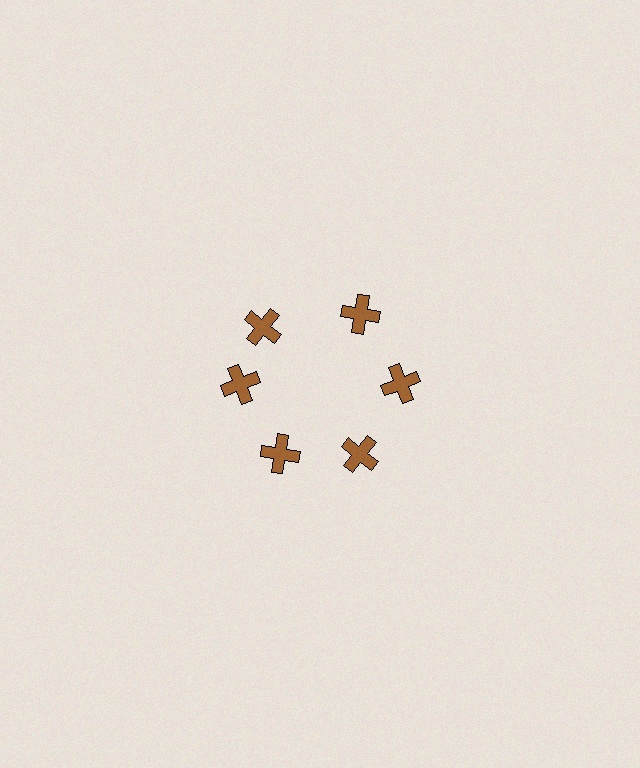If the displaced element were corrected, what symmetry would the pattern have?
It would have 6-fold rotational symmetry — the pattern would map onto itself every 60 degrees.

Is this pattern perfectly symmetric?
No. The 6 brown crosses are arranged in a ring, but one element near the 11 o'clock position is rotated out of alignment along the ring, breaking the 6-fold rotational symmetry.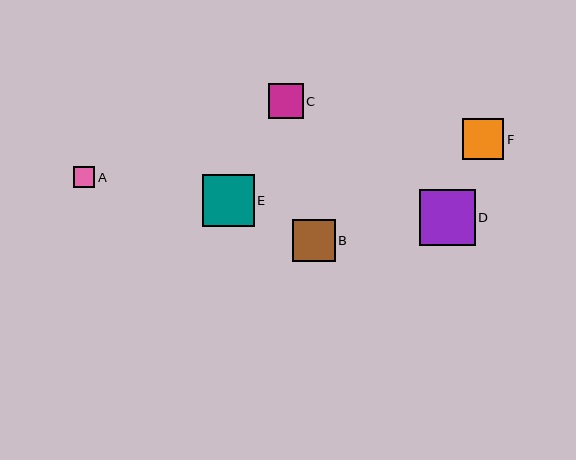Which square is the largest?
Square D is the largest with a size of approximately 55 pixels.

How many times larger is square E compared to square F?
Square E is approximately 1.3 times the size of square F.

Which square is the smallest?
Square A is the smallest with a size of approximately 21 pixels.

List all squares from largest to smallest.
From largest to smallest: D, E, B, F, C, A.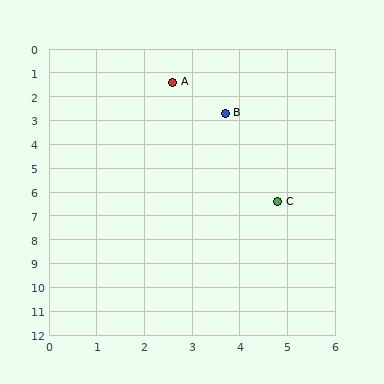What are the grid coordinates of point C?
Point C is at approximately (4.8, 6.4).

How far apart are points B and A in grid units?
Points B and A are about 1.7 grid units apart.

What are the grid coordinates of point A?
Point A is at approximately (2.6, 1.4).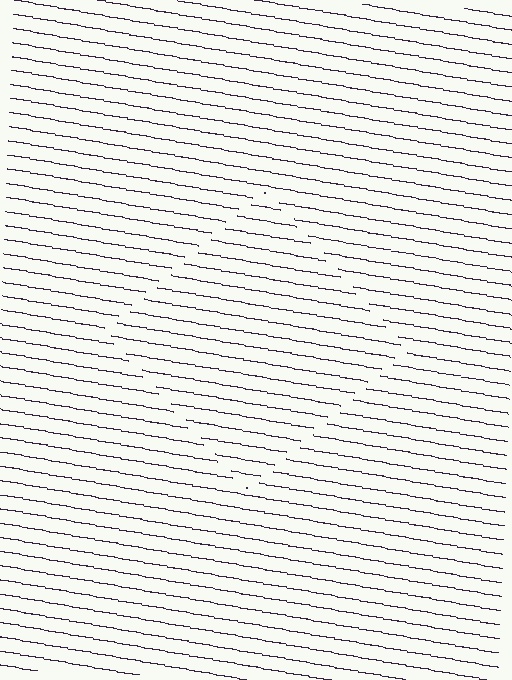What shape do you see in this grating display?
An illusory square. The interior of the shape contains the same grating, shifted by half a period — the contour is defined by the phase discontinuity where line-ends from the inner and outer gratings abut.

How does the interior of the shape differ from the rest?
The interior of the shape contains the same grating, shifted by half a period — the contour is defined by the phase discontinuity where line-ends from the inner and outer gratings abut.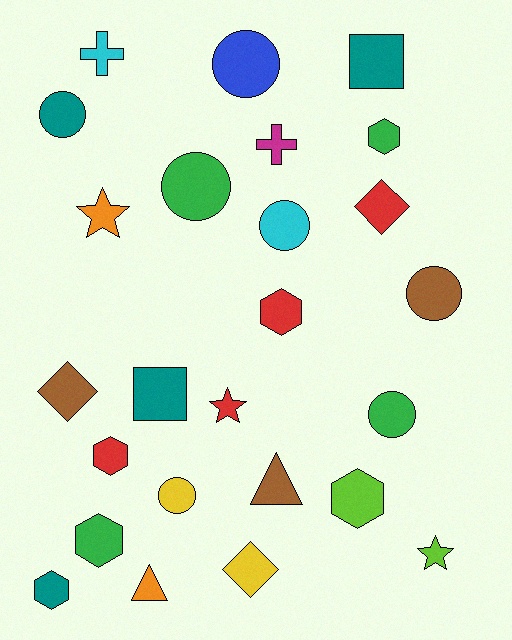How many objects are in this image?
There are 25 objects.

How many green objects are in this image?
There are 4 green objects.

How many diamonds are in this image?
There are 3 diamonds.